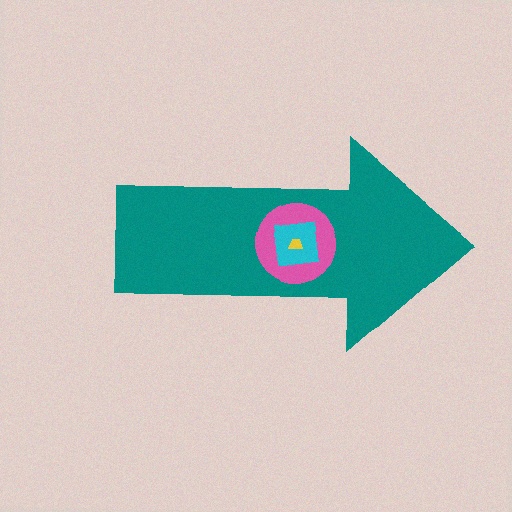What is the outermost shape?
The teal arrow.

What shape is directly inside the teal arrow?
The pink circle.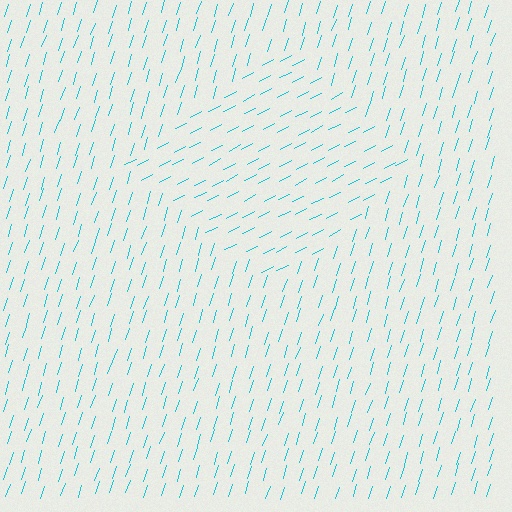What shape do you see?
I see a diamond.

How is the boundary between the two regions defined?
The boundary is defined purely by a change in line orientation (approximately 45 degrees difference). All lines are the same color and thickness.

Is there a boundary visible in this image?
Yes, there is a texture boundary formed by a change in line orientation.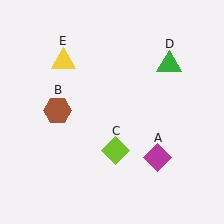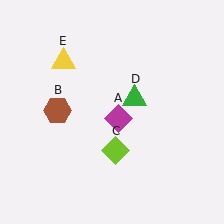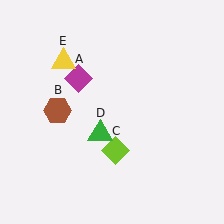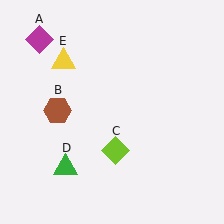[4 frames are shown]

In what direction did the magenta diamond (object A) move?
The magenta diamond (object A) moved up and to the left.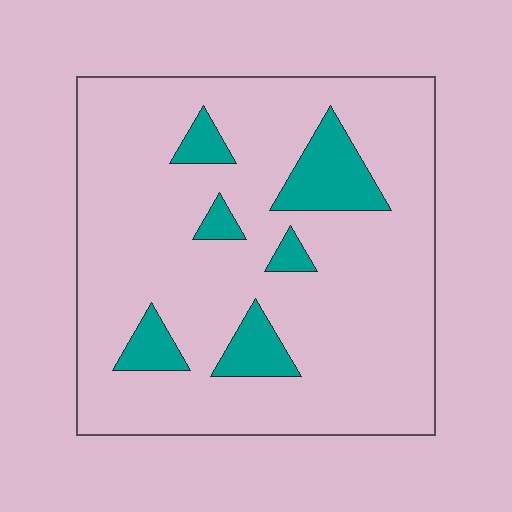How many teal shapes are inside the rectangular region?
6.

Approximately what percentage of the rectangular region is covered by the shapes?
Approximately 15%.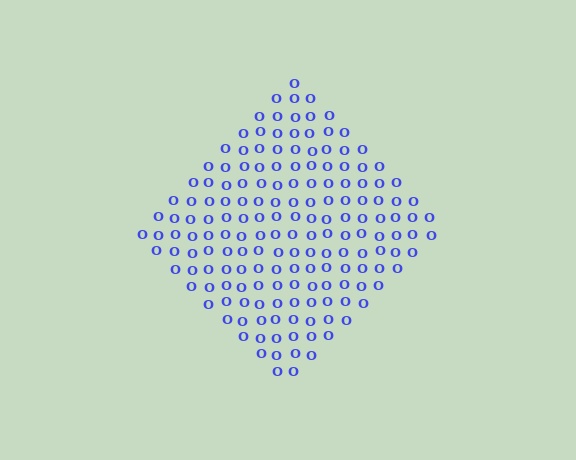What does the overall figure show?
The overall figure shows a diamond.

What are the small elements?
The small elements are letter O's.